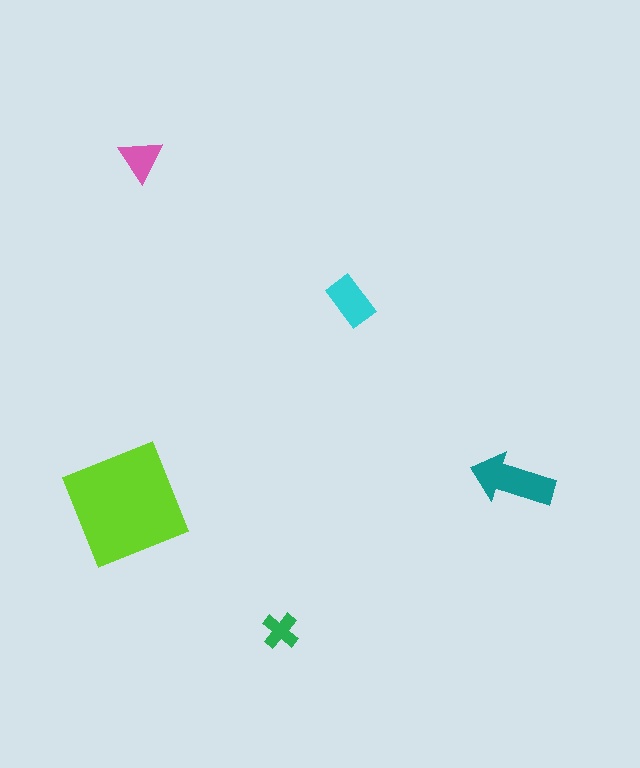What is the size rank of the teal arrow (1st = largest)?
2nd.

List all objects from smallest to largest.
The green cross, the pink triangle, the cyan rectangle, the teal arrow, the lime square.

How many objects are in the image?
There are 5 objects in the image.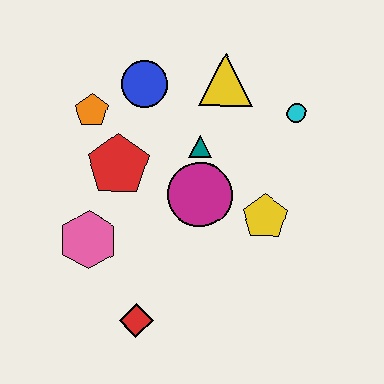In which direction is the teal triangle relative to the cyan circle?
The teal triangle is to the left of the cyan circle.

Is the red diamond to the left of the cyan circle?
Yes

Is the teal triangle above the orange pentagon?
No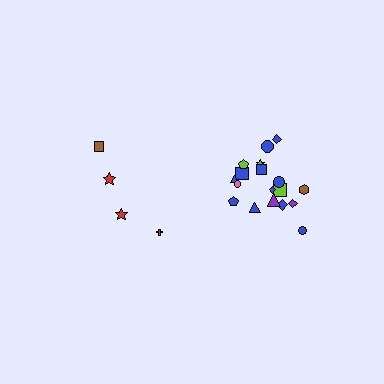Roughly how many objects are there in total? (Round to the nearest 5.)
Roughly 20 objects in total.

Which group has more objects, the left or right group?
The right group.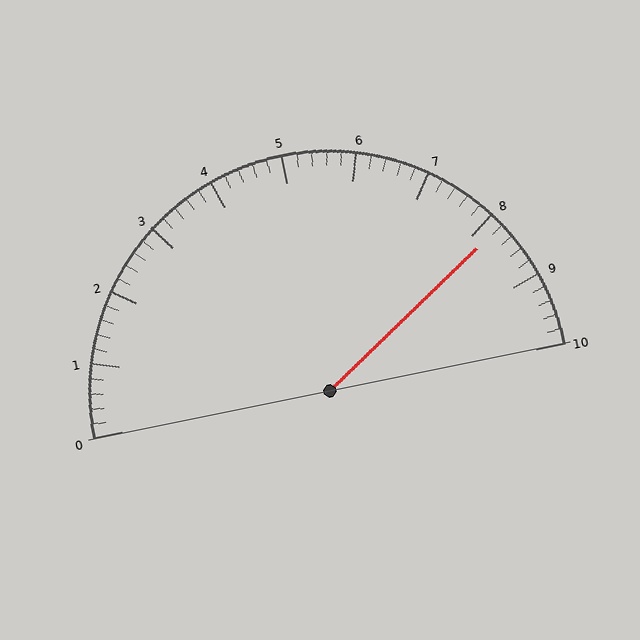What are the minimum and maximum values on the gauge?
The gauge ranges from 0 to 10.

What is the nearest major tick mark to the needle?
The nearest major tick mark is 8.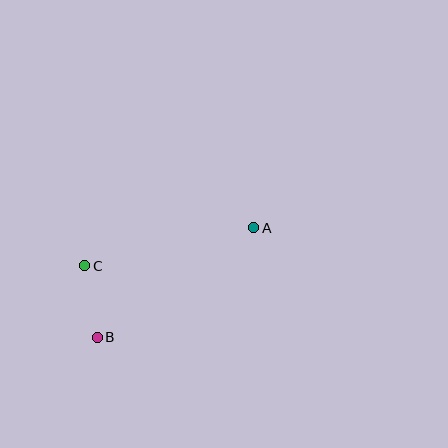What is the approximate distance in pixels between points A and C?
The distance between A and C is approximately 173 pixels.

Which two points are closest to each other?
Points B and C are closest to each other.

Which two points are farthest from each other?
Points A and B are farthest from each other.